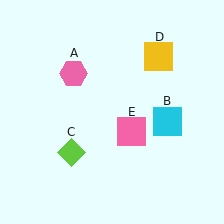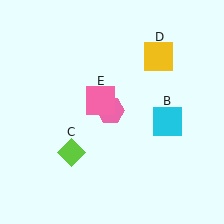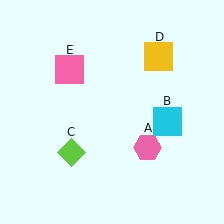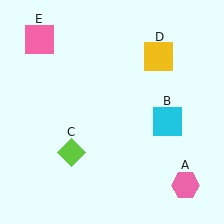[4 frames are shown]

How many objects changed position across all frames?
2 objects changed position: pink hexagon (object A), pink square (object E).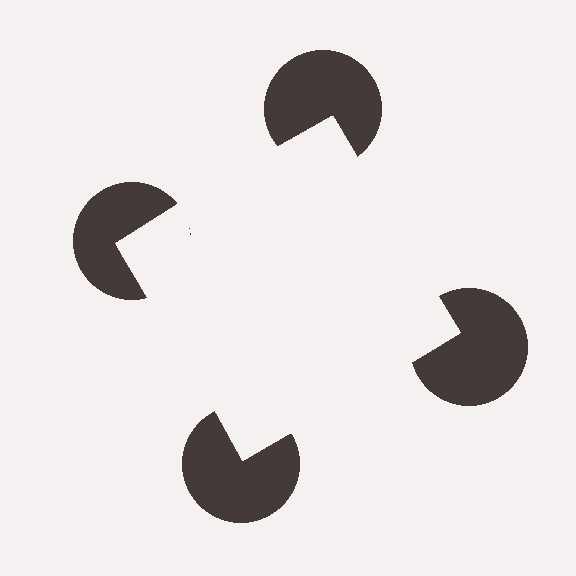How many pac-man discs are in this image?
There are 4 — one at each vertex of the illusory square.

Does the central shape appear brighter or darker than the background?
It typically appears slightly brighter than the background, even though no actual brightness change is drawn.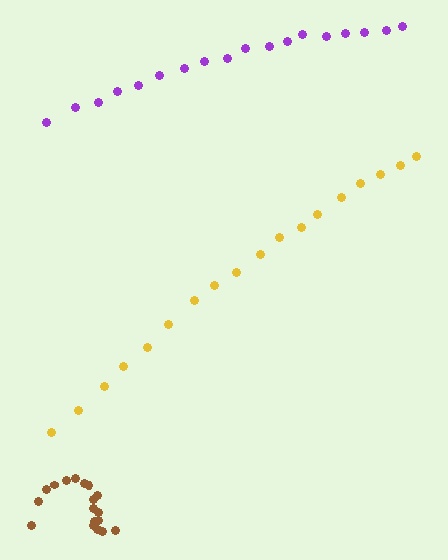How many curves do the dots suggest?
There are 3 distinct paths.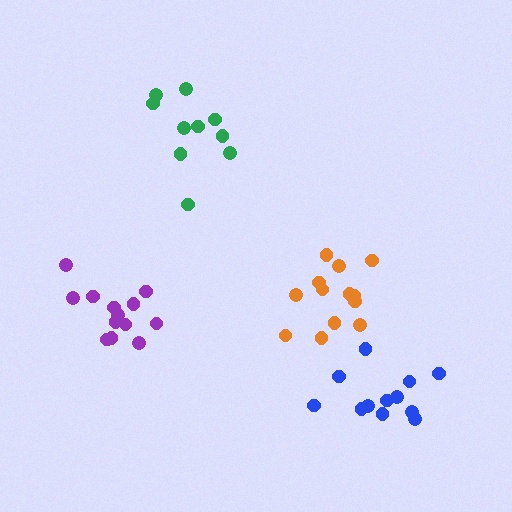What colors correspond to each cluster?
The clusters are colored: green, orange, purple, blue.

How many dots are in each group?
Group 1: 10 dots, Group 2: 13 dots, Group 3: 13 dots, Group 4: 12 dots (48 total).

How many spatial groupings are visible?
There are 4 spatial groupings.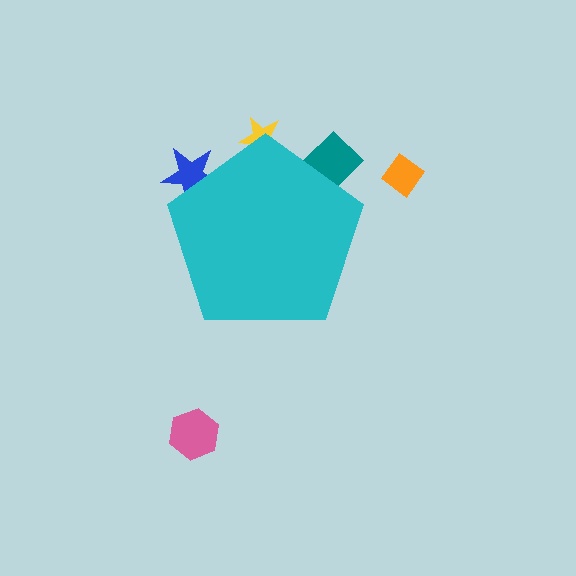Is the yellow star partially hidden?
Yes, the yellow star is partially hidden behind the cyan pentagon.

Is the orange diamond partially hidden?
No, the orange diamond is fully visible.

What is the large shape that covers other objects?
A cyan pentagon.